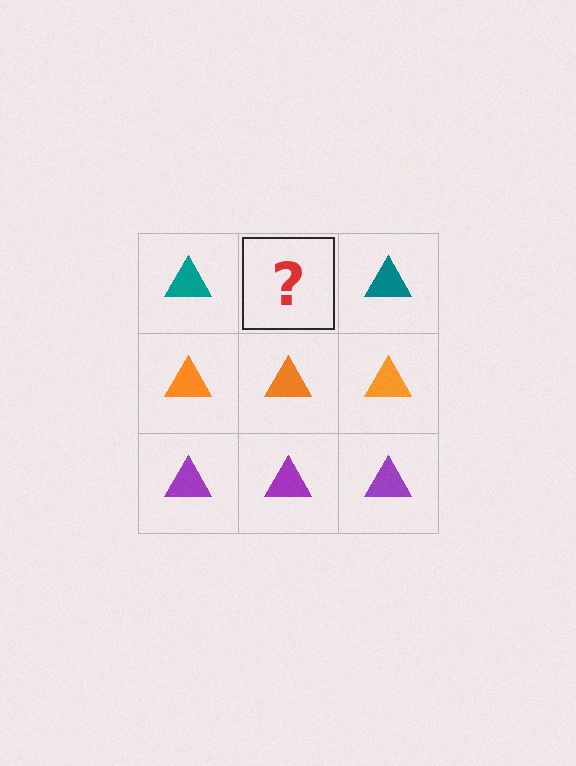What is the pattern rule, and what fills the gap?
The rule is that each row has a consistent color. The gap should be filled with a teal triangle.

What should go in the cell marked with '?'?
The missing cell should contain a teal triangle.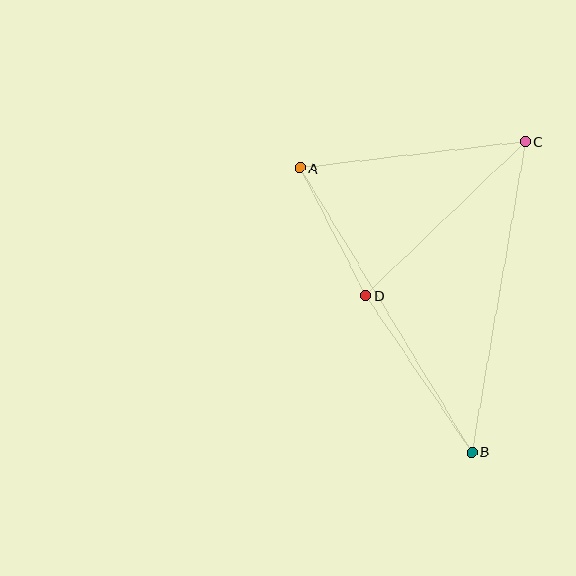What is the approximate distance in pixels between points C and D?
The distance between C and D is approximately 222 pixels.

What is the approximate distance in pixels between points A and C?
The distance between A and C is approximately 227 pixels.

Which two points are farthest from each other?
Points A and B are farthest from each other.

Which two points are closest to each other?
Points A and D are closest to each other.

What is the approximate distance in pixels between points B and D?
The distance between B and D is approximately 189 pixels.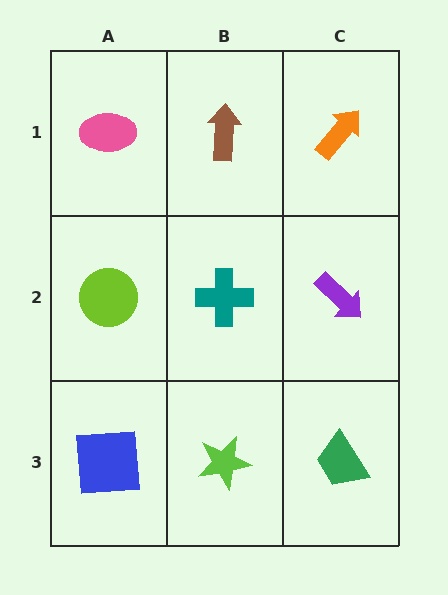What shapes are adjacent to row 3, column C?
A purple arrow (row 2, column C), a lime star (row 3, column B).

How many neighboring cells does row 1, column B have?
3.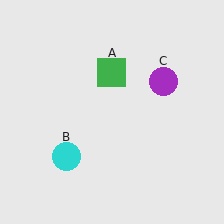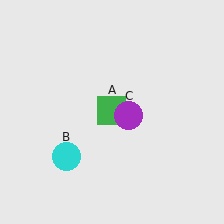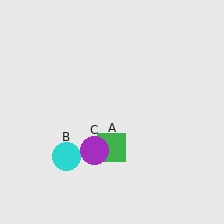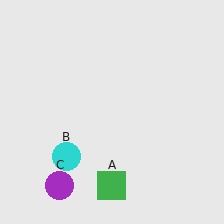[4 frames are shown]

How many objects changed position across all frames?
2 objects changed position: green square (object A), purple circle (object C).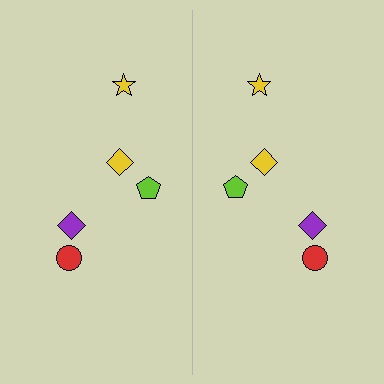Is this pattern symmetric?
Yes, this pattern has bilateral (reflection) symmetry.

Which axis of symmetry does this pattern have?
The pattern has a vertical axis of symmetry running through the center of the image.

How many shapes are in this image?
There are 10 shapes in this image.